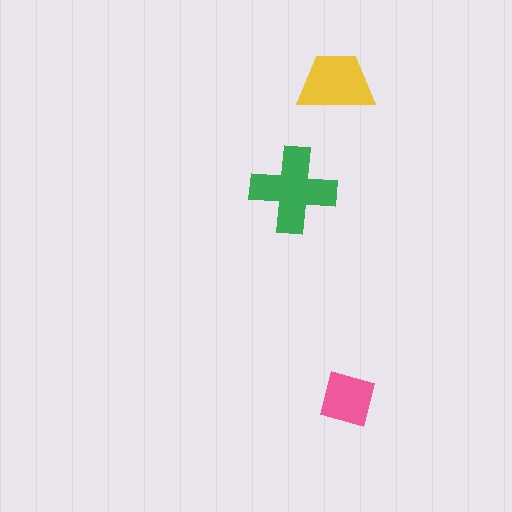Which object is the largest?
The green cross.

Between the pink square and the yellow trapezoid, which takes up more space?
The yellow trapezoid.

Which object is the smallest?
The pink square.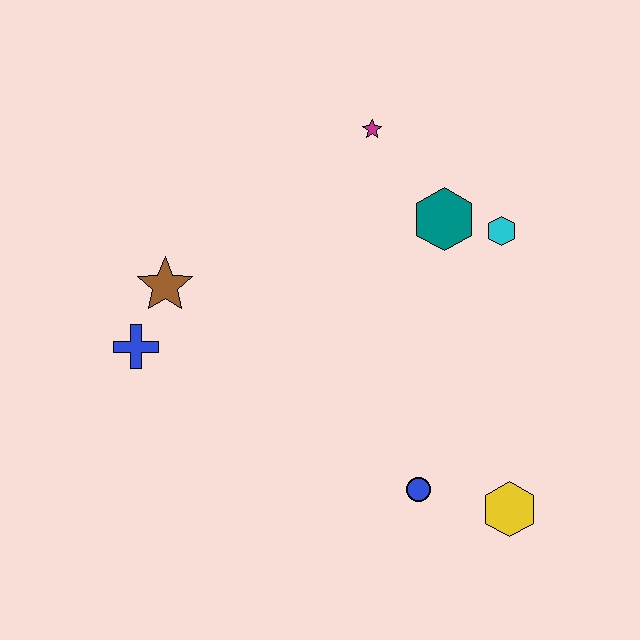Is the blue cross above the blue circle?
Yes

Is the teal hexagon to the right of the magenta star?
Yes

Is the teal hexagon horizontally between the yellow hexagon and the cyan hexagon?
No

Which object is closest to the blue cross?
The brown star is closest to the blue cross.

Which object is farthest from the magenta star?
The yellow hexagon is farthest from the magenta star.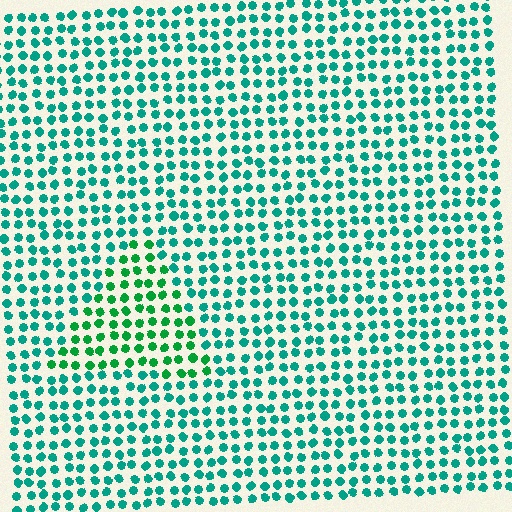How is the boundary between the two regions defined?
The boundary is defined purely by a slight shift in hue (about 31 degrees). Spacing, size, and orientation are identical on both sides.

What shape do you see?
I see a triangle.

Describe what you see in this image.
The image is filled with small teal elements in a uniform arrangement. A triangle-shaped region is visible where the elements are tinted to a slightly different hue, forming a subtle color boundary.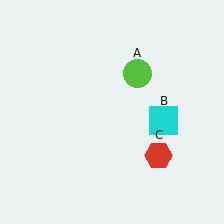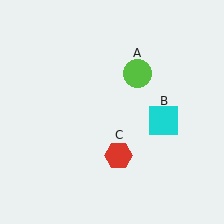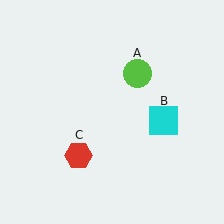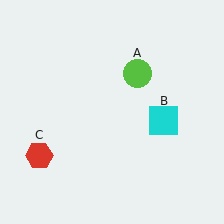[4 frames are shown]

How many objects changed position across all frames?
1 object changed position: red hexagon (object C).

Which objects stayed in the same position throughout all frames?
Lime circle (object A) and cyan square (object B) remained stationary.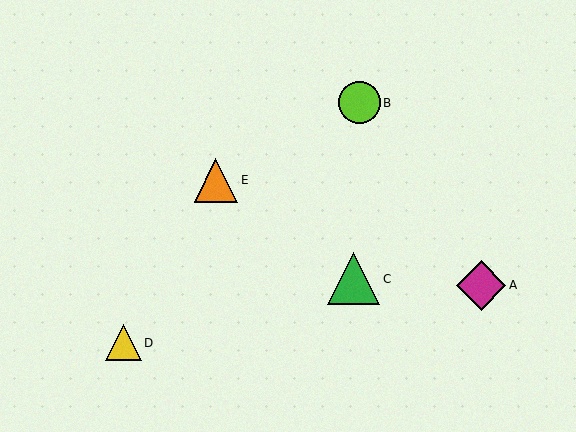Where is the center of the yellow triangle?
The center of the yellow triangle is at (123, 343).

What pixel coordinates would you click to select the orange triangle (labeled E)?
Click at (216, 180) to select the orange triangle E.